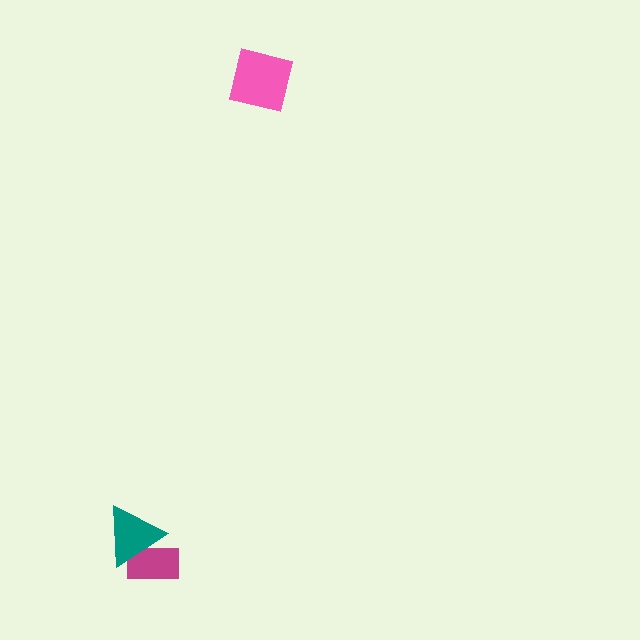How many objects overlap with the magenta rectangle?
1 object overlaps with the magenta rectangle.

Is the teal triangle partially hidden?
No, no other shape covers it.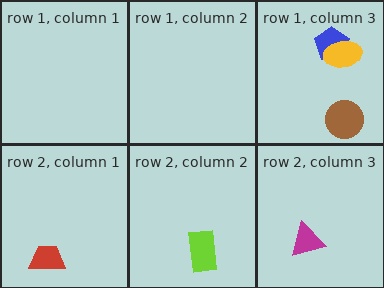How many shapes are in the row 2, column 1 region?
1.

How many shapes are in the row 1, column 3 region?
3.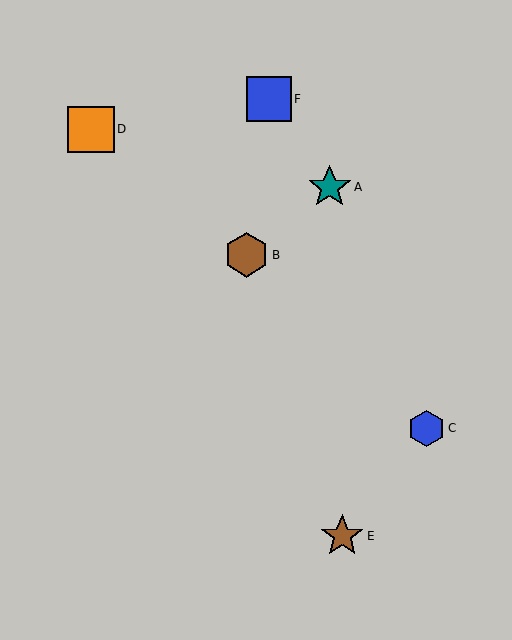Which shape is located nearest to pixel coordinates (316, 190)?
The teal star (labeled A) at (330, 187) is nearest to that location.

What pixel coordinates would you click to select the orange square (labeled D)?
Click at (91, 129) to select the orange square D.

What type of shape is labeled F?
Shape F is a blue square.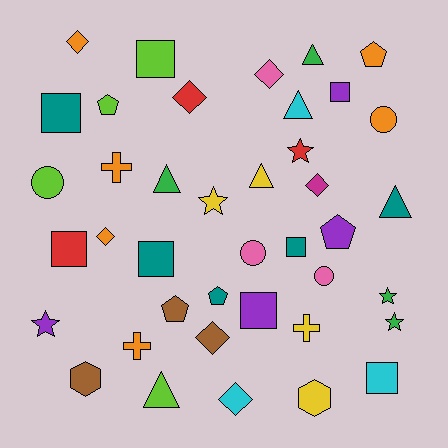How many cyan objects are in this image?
There are 3 cyan objects.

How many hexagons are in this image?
There are 2 hexagons.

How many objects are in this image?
There are 40 objects.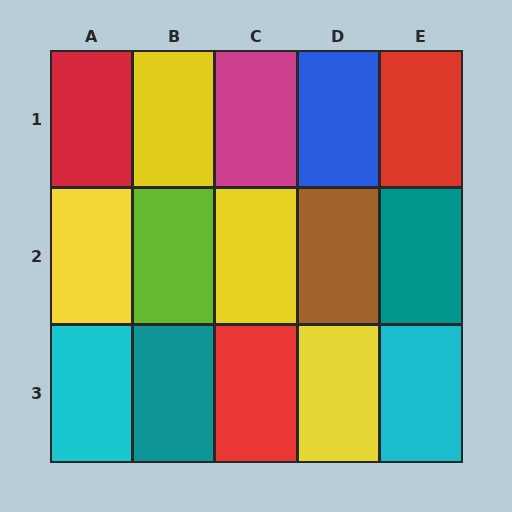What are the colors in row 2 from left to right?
Yellow, lime, yellow, brown, teal.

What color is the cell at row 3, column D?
Yellow.